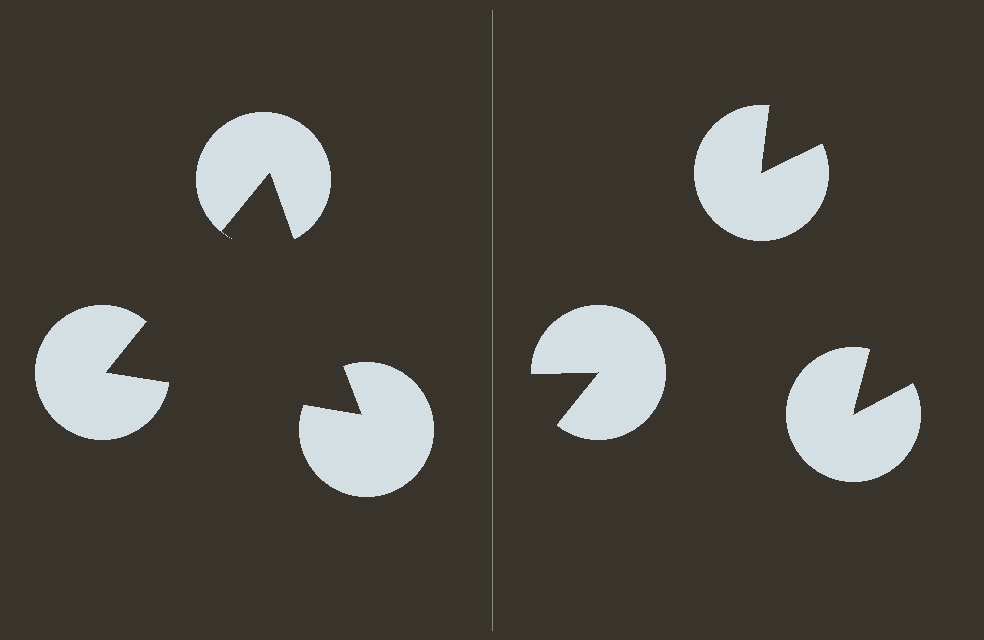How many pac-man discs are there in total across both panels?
6 — 3 on each side.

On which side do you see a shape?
An illusory triangle appears on the left side. On the right side the wedge cuts are rotated, so no coherent shape forms.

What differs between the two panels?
The pac-man discs are positioned identically on both sides; only the wedge orientations differ. On the left they align to a triangle; on the right they are misaligned.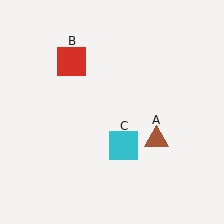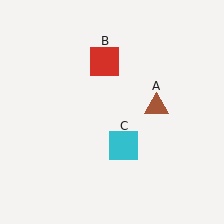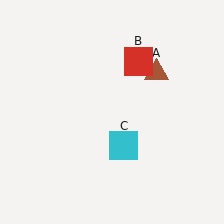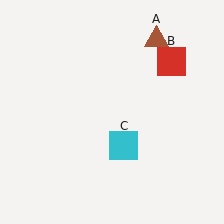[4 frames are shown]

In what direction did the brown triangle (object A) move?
The brown triangle (object A) moved up.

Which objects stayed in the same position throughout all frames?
Cyan square (object C) remained stationary.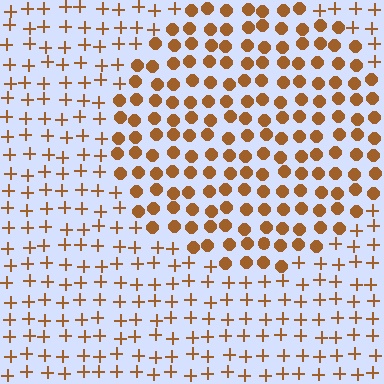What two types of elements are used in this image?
The image uses circles inside the circle region and plus signs outside it.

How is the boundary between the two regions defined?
The boundary is defined by a change in element shape: circles inside vs. plus signs outside. All elements share the same color and spacing.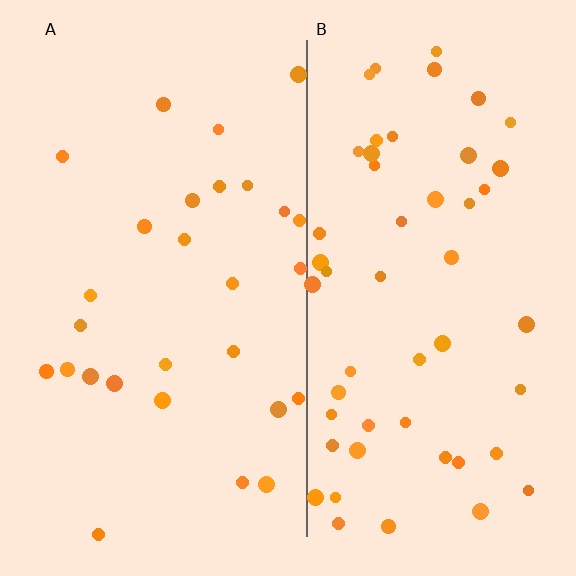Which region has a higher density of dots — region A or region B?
B (the right).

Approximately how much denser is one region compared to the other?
Approximately 1.9× — region B over region A.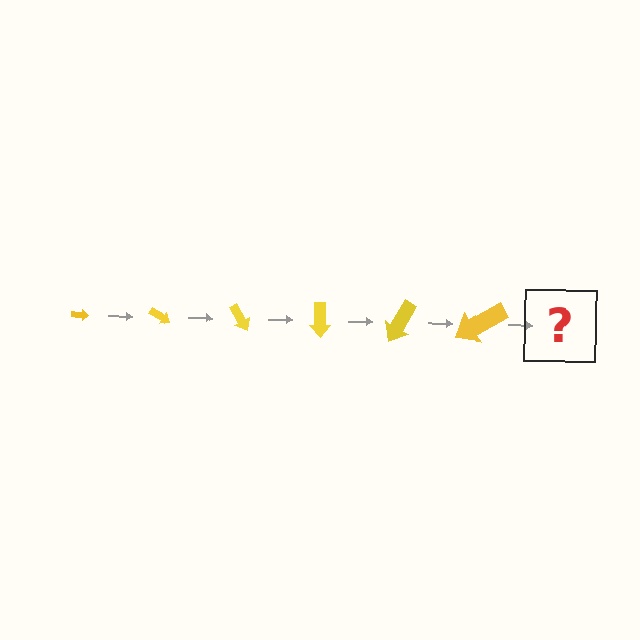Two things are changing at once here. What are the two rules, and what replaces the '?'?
The two rules are that the arrow grows larger each step and it rotates 30 degrees each step. The '?' should be an arrow, larger than the previous one and rotated 180 degrees from the start.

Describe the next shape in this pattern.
It should be an arrow, larger than the previous one and rotated 180 degrees from the start.